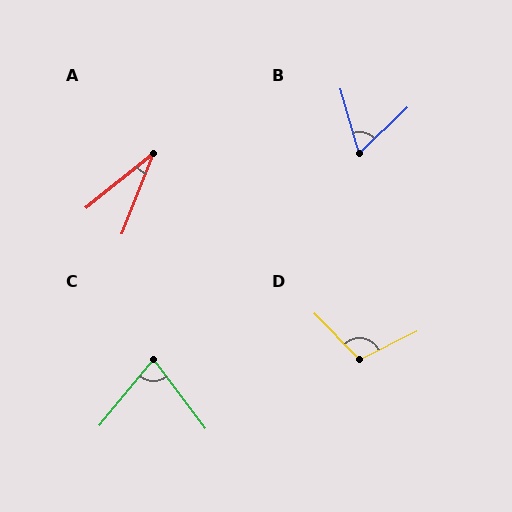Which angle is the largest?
D, at approximately 108 degrees.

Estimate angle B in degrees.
Approximately 62 degrees.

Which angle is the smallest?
A, at approximately 30 degrees.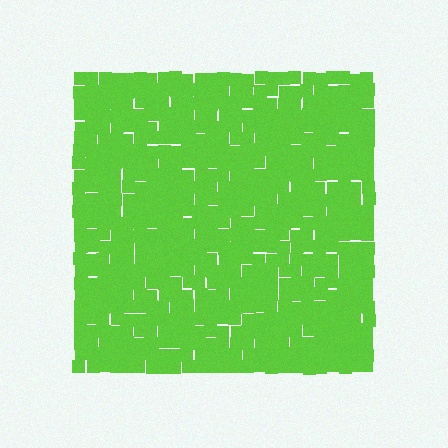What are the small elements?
The small elements are squares.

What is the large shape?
The large shape is a square.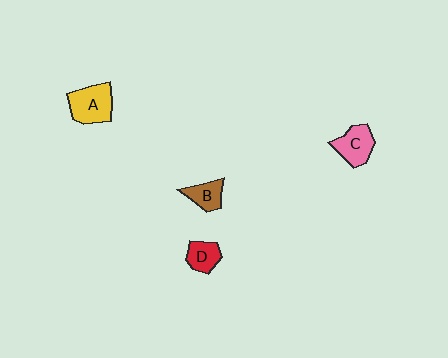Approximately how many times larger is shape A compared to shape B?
Approximately 1.7 times.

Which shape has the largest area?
Shape A (yellow).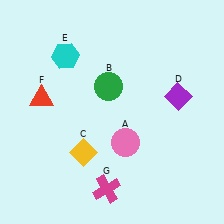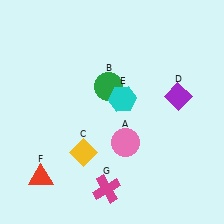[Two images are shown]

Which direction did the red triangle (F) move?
The red triangle (F) moved down.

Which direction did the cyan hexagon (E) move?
The cyan hexagon (E) moved right.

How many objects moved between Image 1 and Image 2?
2 objects moved between the two images.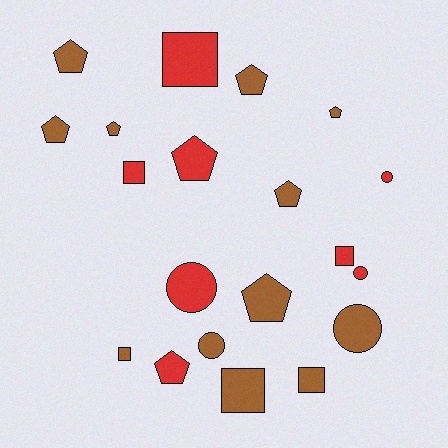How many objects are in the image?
There are 20 objects.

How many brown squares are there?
There are 3 brown squares.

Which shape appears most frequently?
Pentagon, with 9 objects.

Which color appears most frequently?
Brown, with 12 objects.